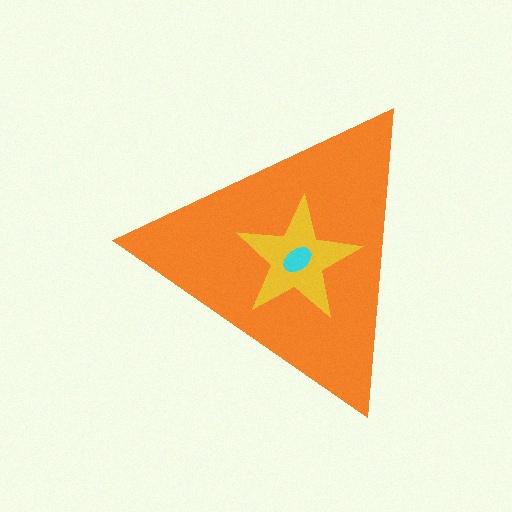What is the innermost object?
The cyan ellipse.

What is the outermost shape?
The orange triangle.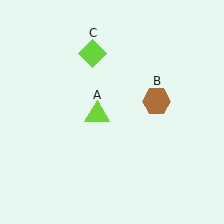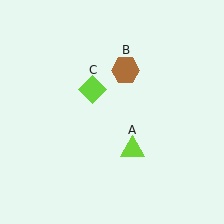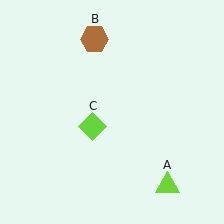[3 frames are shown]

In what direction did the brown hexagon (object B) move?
The brown hexagon (object B) moved up and to the left.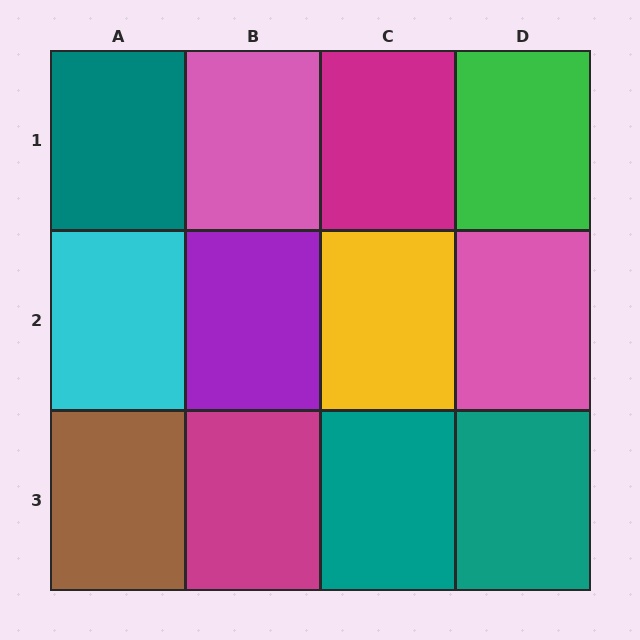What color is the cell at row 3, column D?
Teal.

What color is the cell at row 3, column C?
Teal.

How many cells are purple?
1 cell is purple.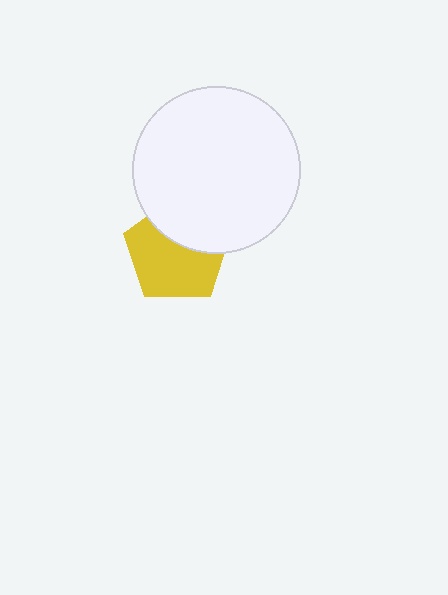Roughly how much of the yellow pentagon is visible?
About half of it is visible (roughly 63%).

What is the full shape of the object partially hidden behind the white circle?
The partially hidden object is a yellow pentagon.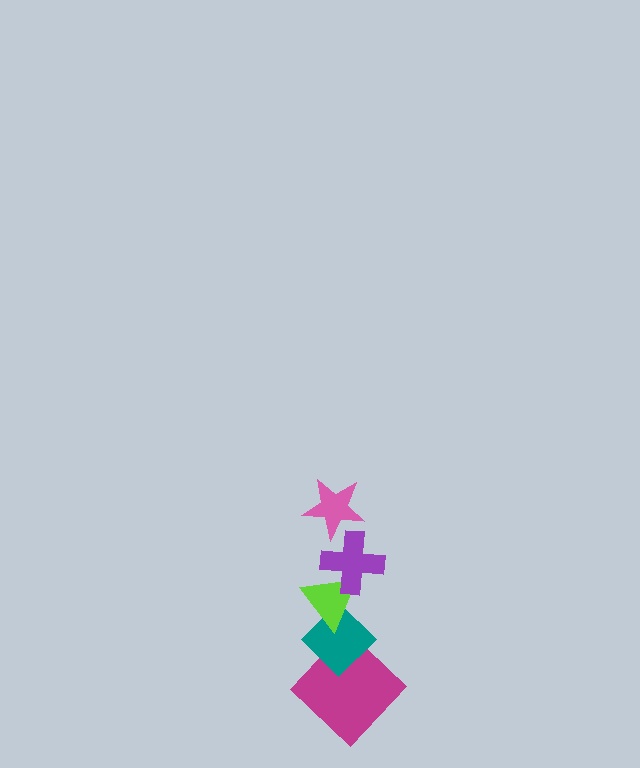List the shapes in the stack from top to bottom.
From top to bottom: the pink star, the purple cross, the lime triangle, the teal diamond, the magenta diamond.